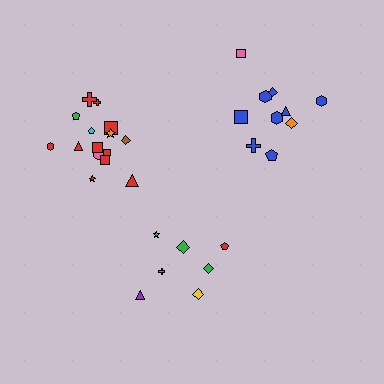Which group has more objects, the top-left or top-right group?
The top-left group.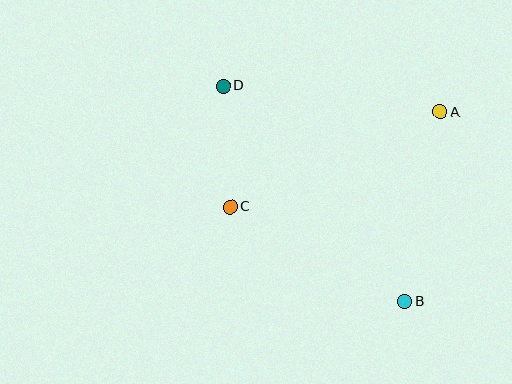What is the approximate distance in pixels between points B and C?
The distance between B and C is approximately 199 pixels.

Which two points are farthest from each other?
Points B and D are farthest from each other.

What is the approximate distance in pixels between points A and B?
The distance between A and B is approximately 193 pixels.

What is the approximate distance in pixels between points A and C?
The distance between A and C is approximately 230 pixels.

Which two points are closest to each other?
Points C and D are closest to each other.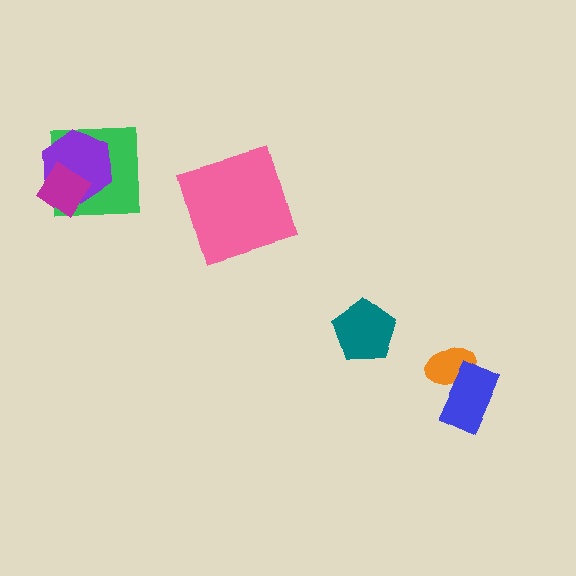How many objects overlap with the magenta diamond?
2 objects overlap with the magenta diamond.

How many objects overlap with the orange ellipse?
1 object overlaps with the orange ellipse.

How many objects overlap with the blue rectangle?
1 object overlaps with the blue rectangle.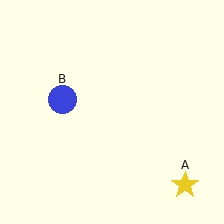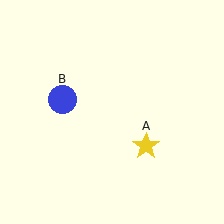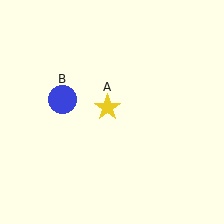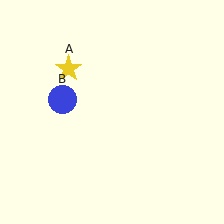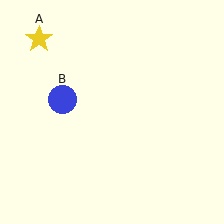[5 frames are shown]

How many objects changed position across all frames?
1 object changed position: yellow star (object A).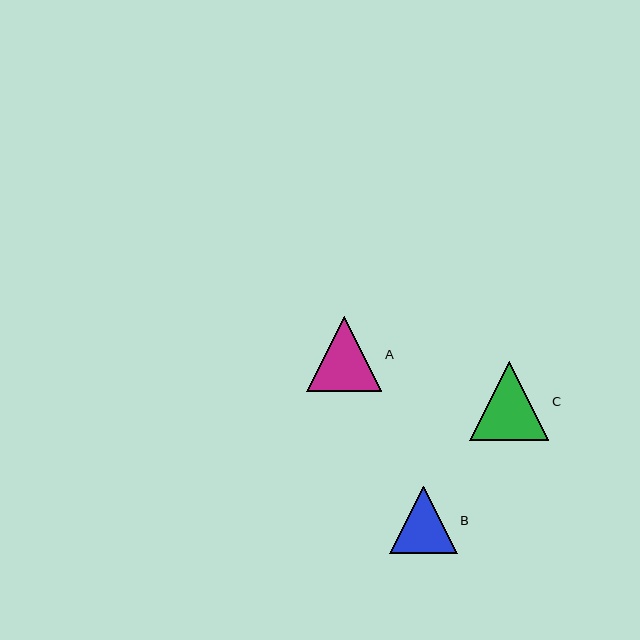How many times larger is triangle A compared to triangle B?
Triangle A is approximately 1.1 times the size of triangle B.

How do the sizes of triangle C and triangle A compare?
Triangle C and triangle A are approximately the same size.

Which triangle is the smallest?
Triangle B is the smallest with a size of approximately 68 pixels.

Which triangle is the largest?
Triangle C is the largest with a size of approximately 79 pixels.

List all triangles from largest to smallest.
From largest to smallest: C, A, B.